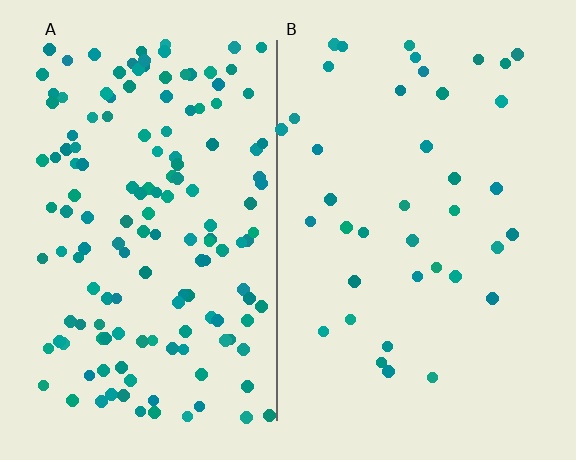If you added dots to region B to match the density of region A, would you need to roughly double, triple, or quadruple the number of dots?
Approximately quadruple.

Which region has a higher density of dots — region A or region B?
A (the left).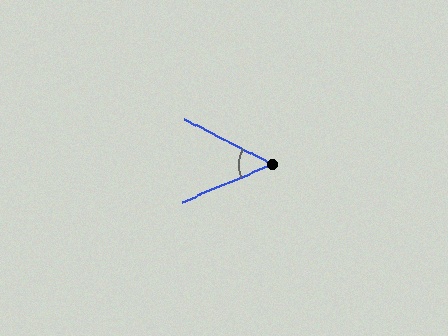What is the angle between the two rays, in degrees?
Approximately 50 degrees.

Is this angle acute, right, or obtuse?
It is acute.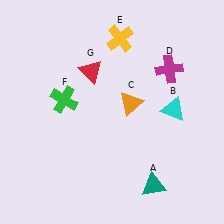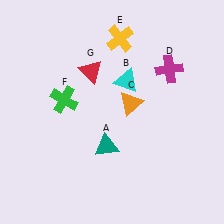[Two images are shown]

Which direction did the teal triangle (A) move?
The teal triangle (A) moved left.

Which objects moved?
The objects that moved are: the teal triangle (A), the cyan triangle (B).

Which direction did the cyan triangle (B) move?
The cyan triangle (B) moved left.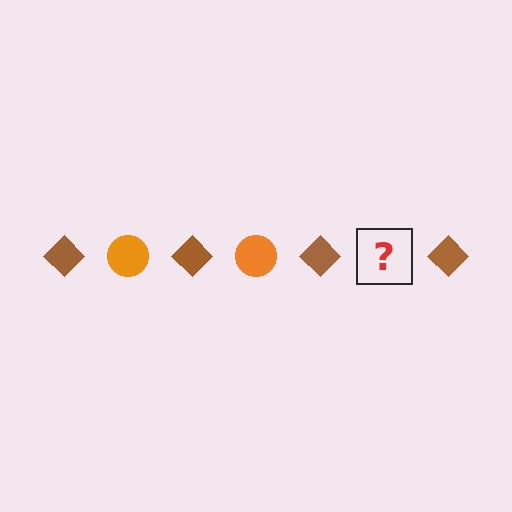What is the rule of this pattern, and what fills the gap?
The rule is that the pattern alternates between brown diamond and orange circle. The gap should be filled with an orange circle.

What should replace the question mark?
The question mark should be replaced with an orange circle.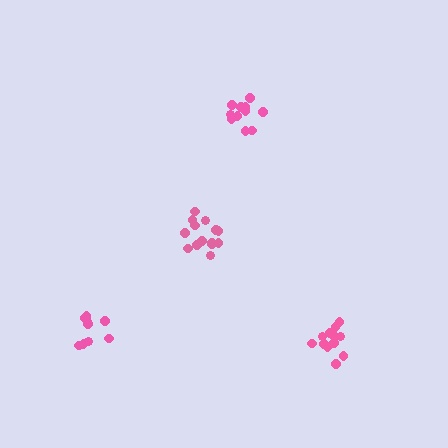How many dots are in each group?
Group 1: 14 dots, Group 2: 11 dots, Group 3: 12 dots, Group 4: 10 dots (47 total).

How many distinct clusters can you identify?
There are 4 distinct clusters.